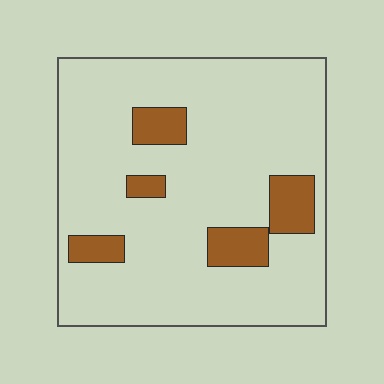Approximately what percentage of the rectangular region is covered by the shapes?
Approximately 15%.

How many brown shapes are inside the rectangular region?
5.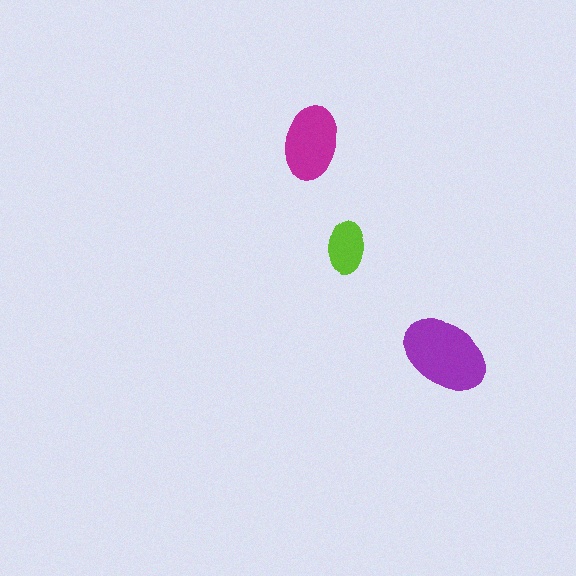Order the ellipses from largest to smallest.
the purple one, the magenta one, the lime one.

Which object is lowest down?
The purple ellipse is bottommost.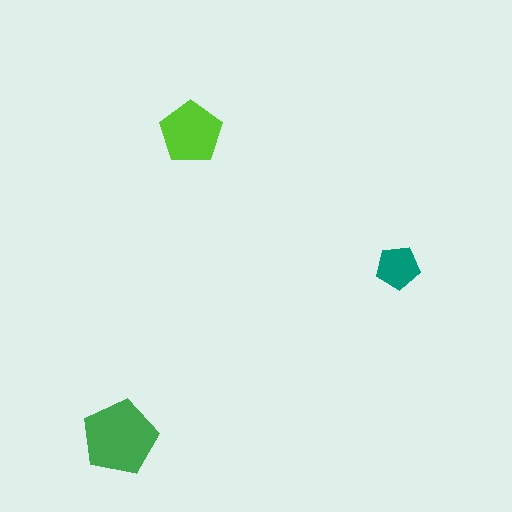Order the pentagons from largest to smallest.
the green one, the lime one, the teal one.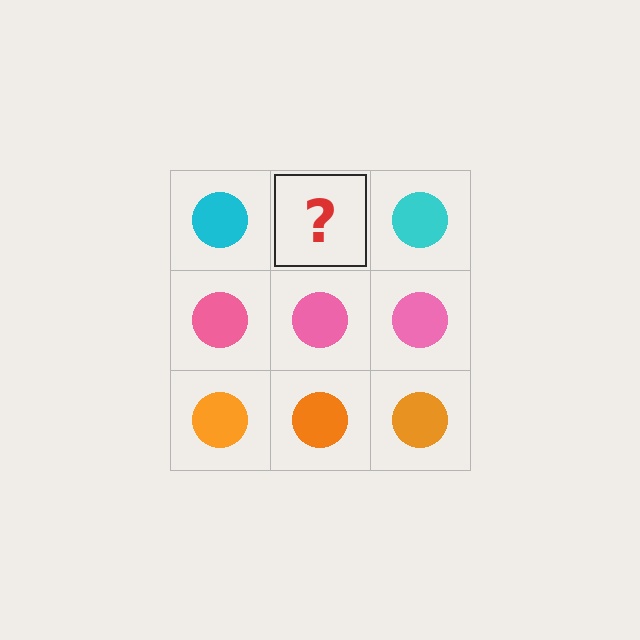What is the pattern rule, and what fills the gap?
The rule is that each row has a consistent color. The gap should be filled with a cyan circle.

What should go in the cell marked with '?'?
The missing cell should contain a cyan circle.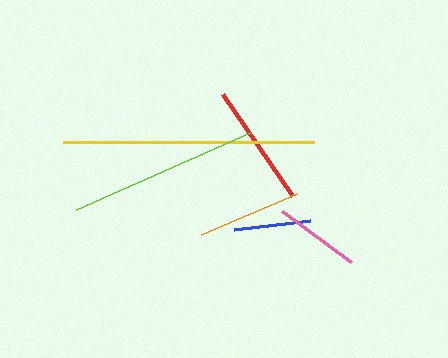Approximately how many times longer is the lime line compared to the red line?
The lime line is approximately 1.5 times the length of the red line.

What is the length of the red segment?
The red segment is approximately 123 pixels long.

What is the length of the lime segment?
The lime segment is approximately 190 pixels long.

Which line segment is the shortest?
The blue line is the shortest at approximately 76 pixels.